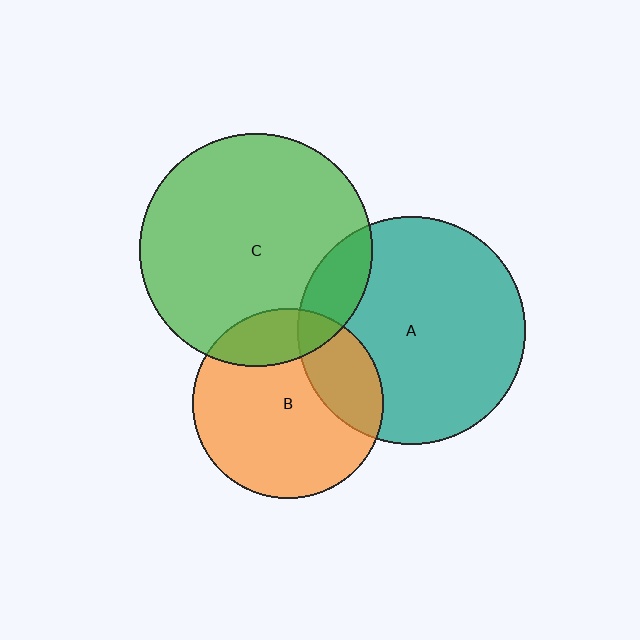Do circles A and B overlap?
Yes.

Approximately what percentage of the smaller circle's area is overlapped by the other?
Approximately 25%.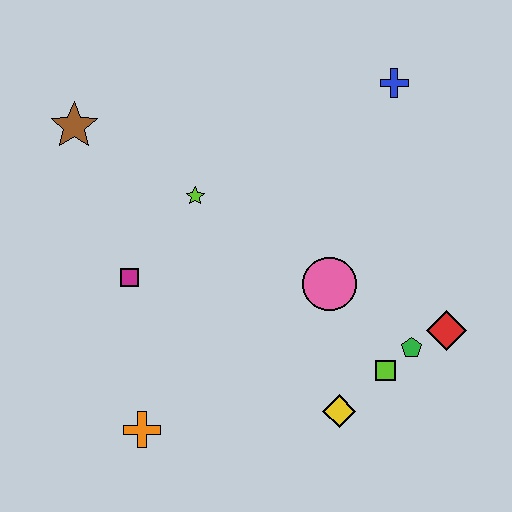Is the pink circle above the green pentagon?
Yes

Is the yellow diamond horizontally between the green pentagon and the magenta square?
Yes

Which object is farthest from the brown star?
The red diamond is farthest from the brown star.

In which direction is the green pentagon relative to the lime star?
The green pentagon is to the right of the lime star.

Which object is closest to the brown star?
The lime star is closest to the brown star.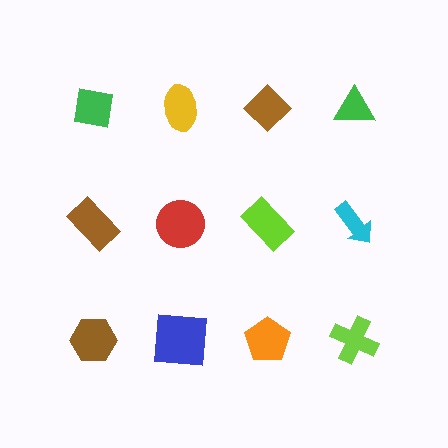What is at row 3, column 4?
A lime cross.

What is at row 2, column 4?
A cyan arrow.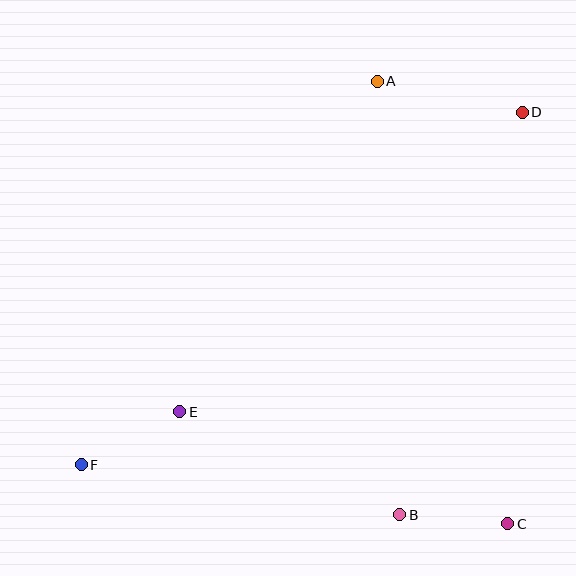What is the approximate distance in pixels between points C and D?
The distance between C and D is approximately 412 pixels.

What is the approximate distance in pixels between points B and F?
The distance between B and F is approximately 323 pixels.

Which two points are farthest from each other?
Points D and F are farthest from each other.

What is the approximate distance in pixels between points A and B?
The distance between A and B is approximately 434 pixels.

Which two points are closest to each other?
Points B and C are closest to each other.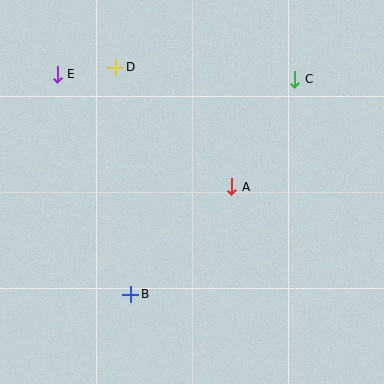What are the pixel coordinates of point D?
Point D is at (116, 67).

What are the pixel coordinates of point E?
Point E is at (57, 74).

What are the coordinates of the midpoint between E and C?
The midpoint between E and C is at (176, 77).